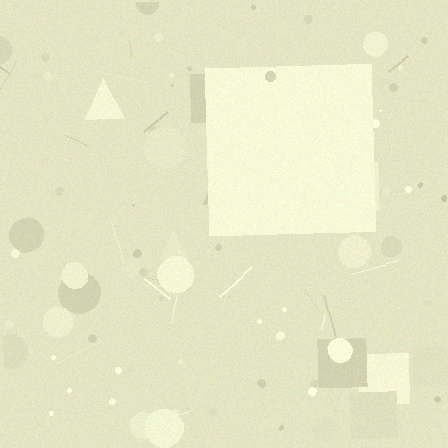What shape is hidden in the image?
A square is hidden in the image.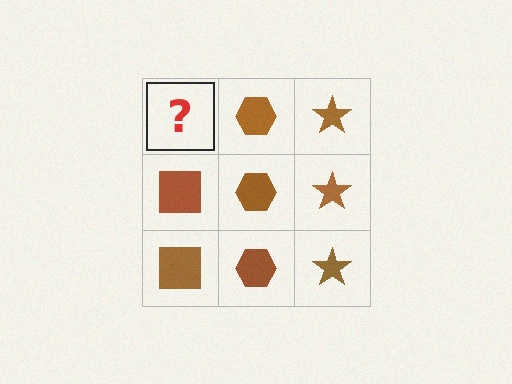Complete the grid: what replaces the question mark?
The question mark should be replaced with a brown square.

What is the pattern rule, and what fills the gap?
The rule is that each column has a consistent shape. The gap should be filled with a brown square.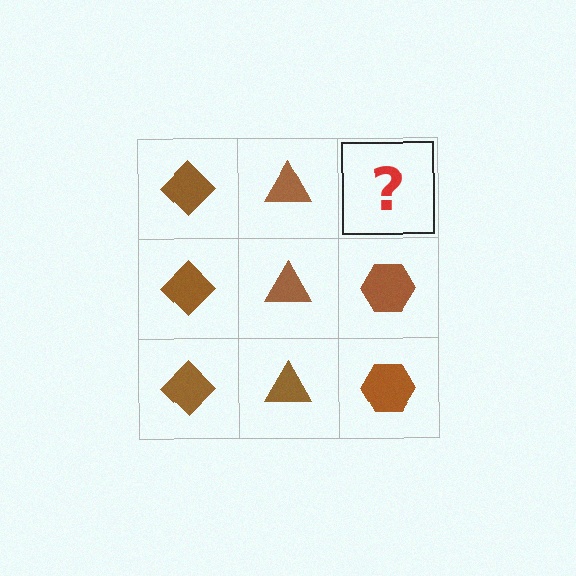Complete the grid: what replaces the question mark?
The question mark should be replaced with a brown hexagon.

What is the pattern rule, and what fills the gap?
The rule is that each column has a consistent shape. The gap should be filled with a brown hexagon.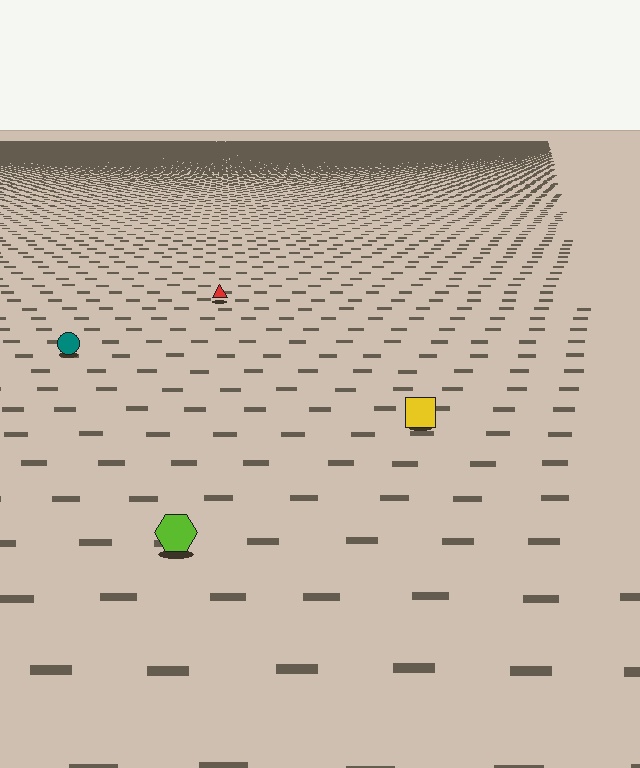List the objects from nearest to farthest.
From nearest to farthest: the lime hexagon, the yellow square, the teal circle, the red triangle.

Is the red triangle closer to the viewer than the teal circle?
No. The teal circle is closer — you can tell from the texture gradient: the ground texture is coarser near it.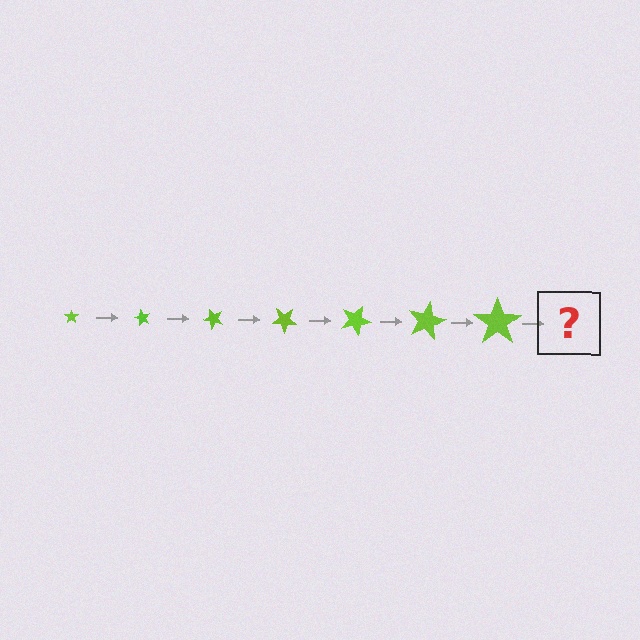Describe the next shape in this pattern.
It should be a star, larger than the previous one and rotated 420 degrees from the start.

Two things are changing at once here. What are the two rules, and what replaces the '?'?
The two rules are that the star grows larger each step and it rotates 60 degrees each step. The '?' should be a star, larger than the previous one and rotated 420 degrees from the start.